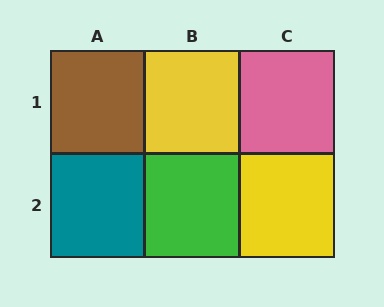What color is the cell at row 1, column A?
Brown.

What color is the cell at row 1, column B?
Yellow.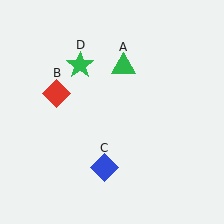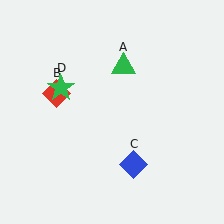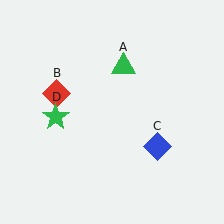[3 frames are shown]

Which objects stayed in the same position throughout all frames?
Green triangle (object A) and red diamond (object B) remained stationary.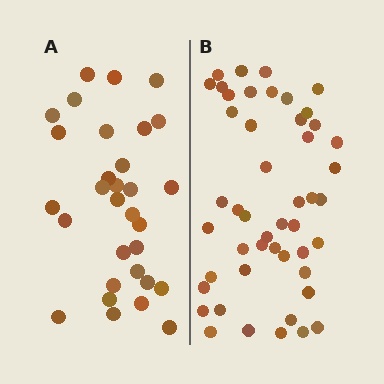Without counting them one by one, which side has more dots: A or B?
Region B (the right region) has more dots.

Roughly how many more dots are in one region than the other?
Region B has approximately 15 more dots than region A.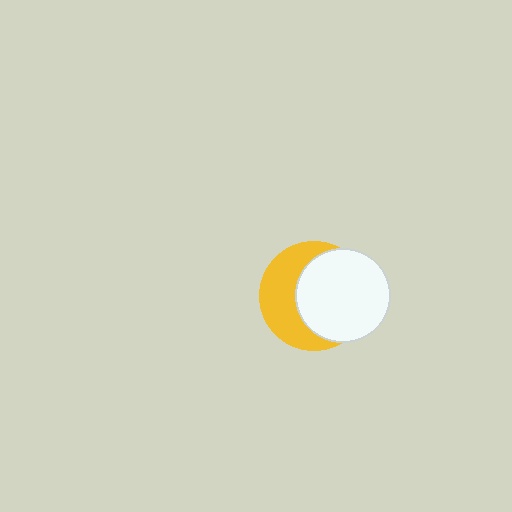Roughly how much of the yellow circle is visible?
A small part of it is visible (roughly 44%).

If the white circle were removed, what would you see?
You would see the complete yellow circle.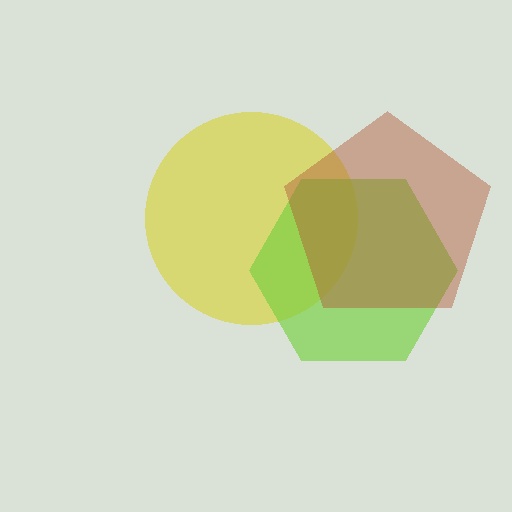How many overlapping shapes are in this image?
There are 3 overlapping shapes in the image.